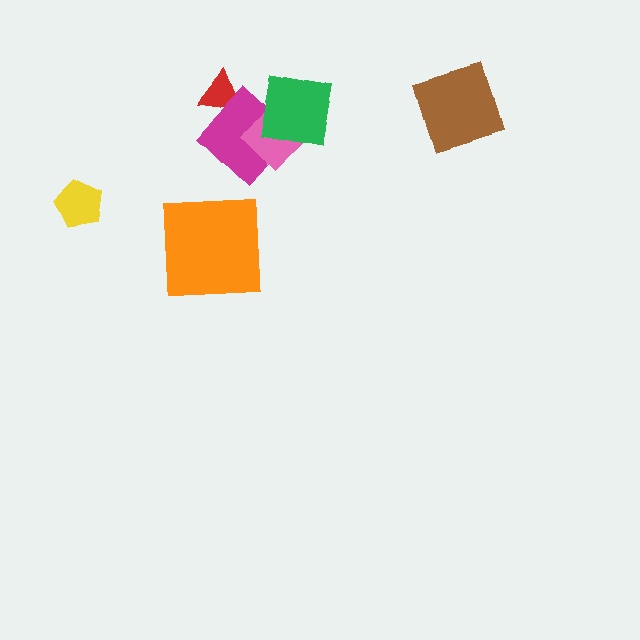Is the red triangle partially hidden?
Yes, it is partially covered by another shape.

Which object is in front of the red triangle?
The magenta diamond is in front of the red triangle.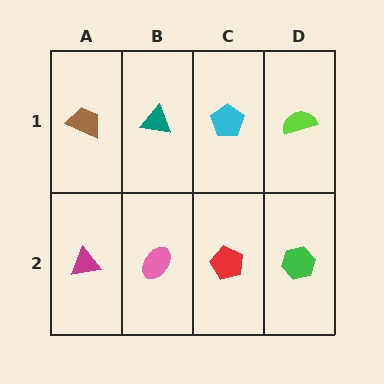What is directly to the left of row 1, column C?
A teal triangle.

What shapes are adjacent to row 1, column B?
A pink ellipse (row 2, column B), a brown trapezoid (row 1, column A), a cyan pentagon (row 1, column C).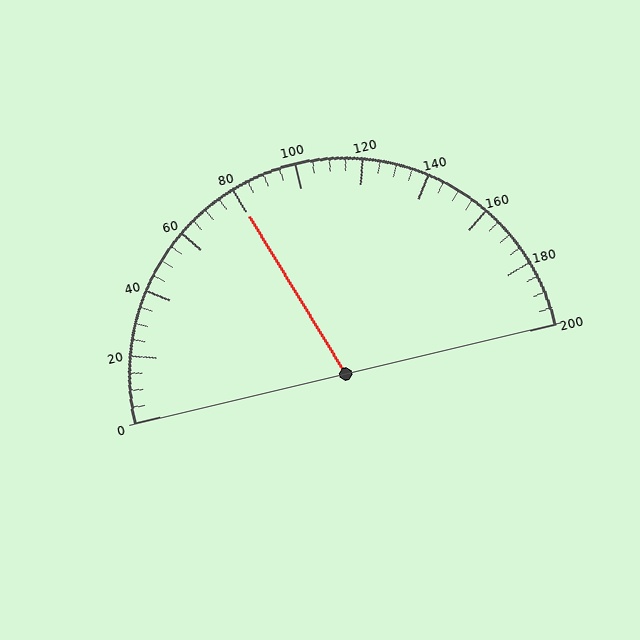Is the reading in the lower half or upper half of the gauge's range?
The reading is in the lower half of the range (0 to 200).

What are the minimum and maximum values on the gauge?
The gauge ranges from 0 to 200.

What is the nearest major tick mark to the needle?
The nearest major tick mark is 80.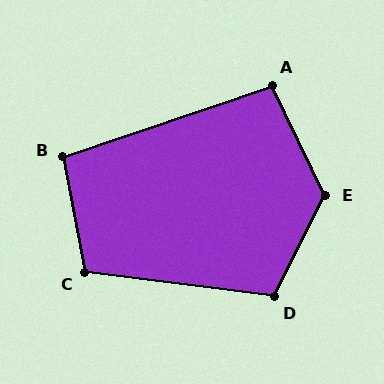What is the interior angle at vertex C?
Approximately 108 degrees (obtuse).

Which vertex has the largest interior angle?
E, at approximately 128 degrees.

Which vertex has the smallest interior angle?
A, at approximately 97 degrees.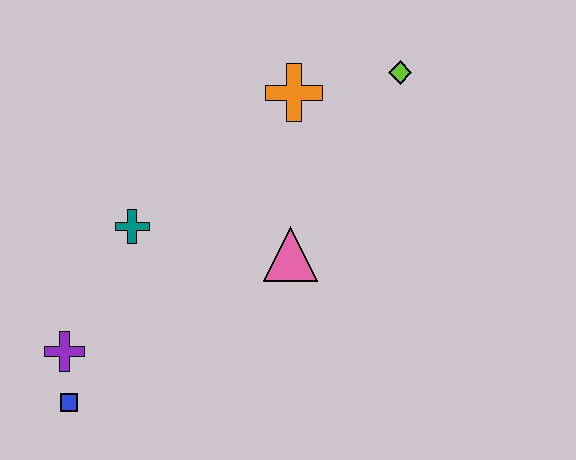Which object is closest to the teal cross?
The purple cross is closest to the teal cross.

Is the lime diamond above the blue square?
Yes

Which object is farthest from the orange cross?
The blue square is farthest from the orange cross.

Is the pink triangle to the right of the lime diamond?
No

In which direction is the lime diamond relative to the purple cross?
The lime diamond is to the right of the purple cross.